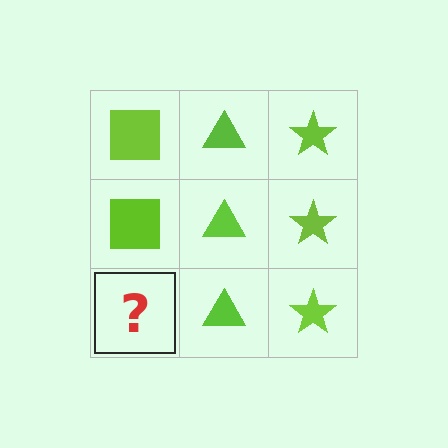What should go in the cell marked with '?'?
The missing cell should contain a lime square.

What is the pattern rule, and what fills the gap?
The rule is that each column has a consistent shape. The gap should be filled with a lime square.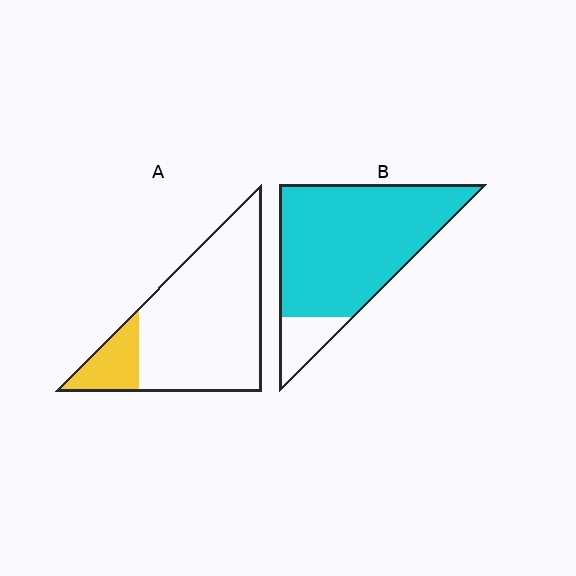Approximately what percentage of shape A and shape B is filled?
A is approximately 15% and B is approximately 85%.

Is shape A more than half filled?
No.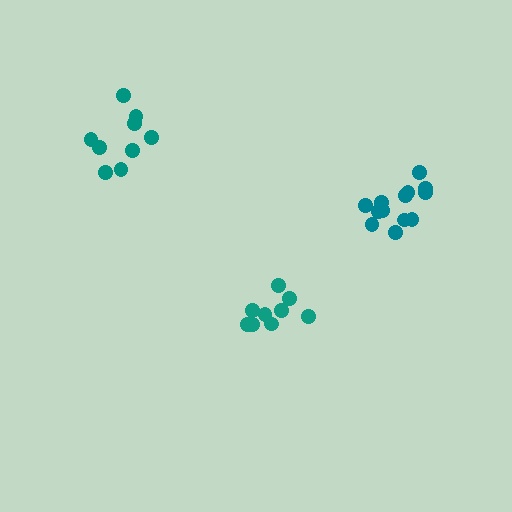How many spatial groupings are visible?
There are 3 spatial groupings.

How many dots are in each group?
Group 1: 9 dots, Group 2: 13 dots, Group 3: 9 dots (31 total).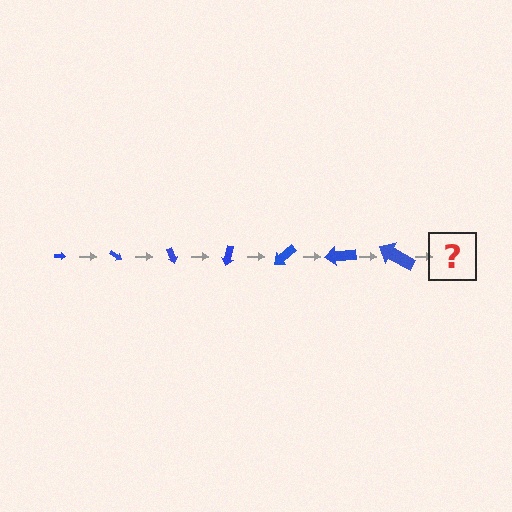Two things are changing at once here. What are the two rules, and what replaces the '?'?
The two rules are that the arrow grows larger each step and it rotates 35 degrees each step. The '?' should be an arrow, larger than the previous one and rotated 245 degrees from the start.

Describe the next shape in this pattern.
It should be an arrow, larger than the previous one and rotated 245 degrees from the start.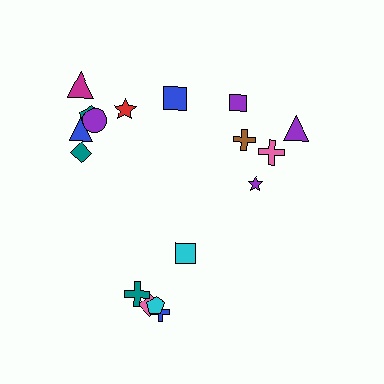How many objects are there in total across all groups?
There are 17 objects.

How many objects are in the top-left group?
There are 7 objects.